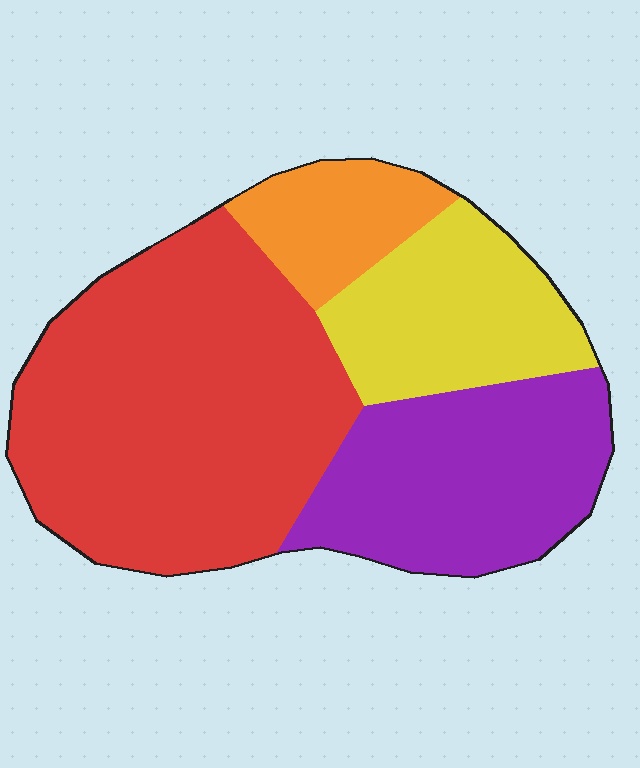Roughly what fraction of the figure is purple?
Purple covers around 25% of the figure.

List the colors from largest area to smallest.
From largest to smallest: red, purple, yellow, orange.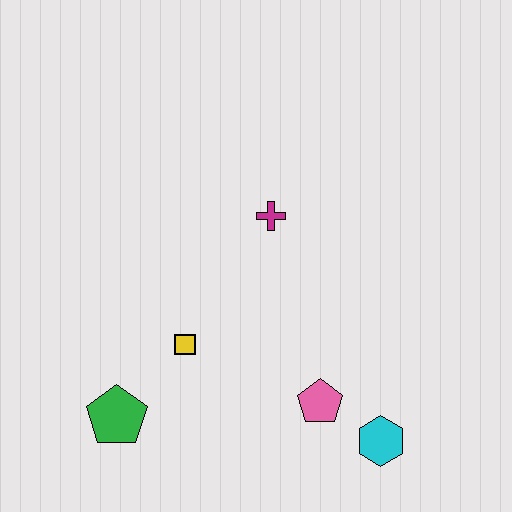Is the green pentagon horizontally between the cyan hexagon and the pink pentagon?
No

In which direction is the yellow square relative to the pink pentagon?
The yellow square is to the left of the pink pentagon.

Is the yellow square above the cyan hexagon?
Yes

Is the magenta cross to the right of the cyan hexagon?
No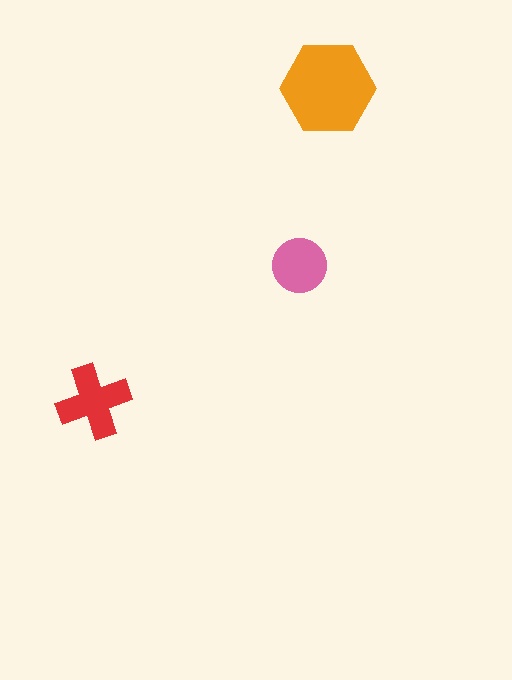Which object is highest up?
The orange hexagon is topmost.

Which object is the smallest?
The pink circle.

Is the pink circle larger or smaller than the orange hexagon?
Smaller.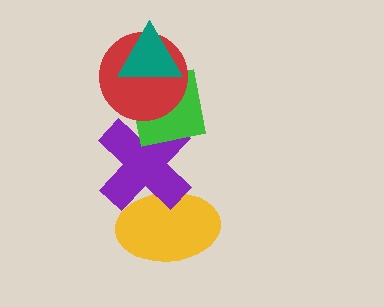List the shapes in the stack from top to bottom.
From top to bottom: the teal triangle, the red circle, the green square, the purple cross, the yellow ellipse.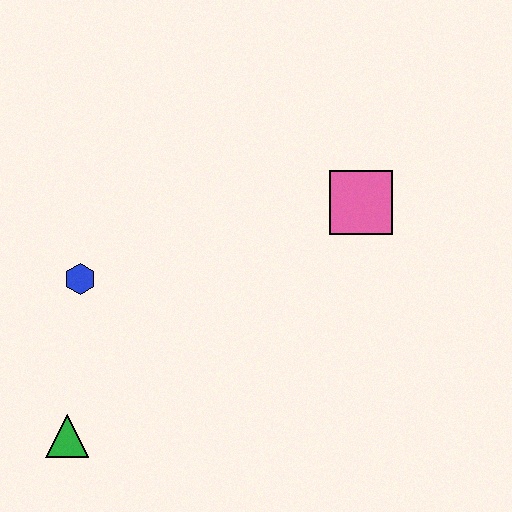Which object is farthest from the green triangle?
The pink square is farthest from the green triangle.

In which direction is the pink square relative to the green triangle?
The pink square is to the right of the green triangle.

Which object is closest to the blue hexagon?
The green triangle is closest to the blue hexagon.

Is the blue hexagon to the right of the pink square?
No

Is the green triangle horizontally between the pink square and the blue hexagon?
No